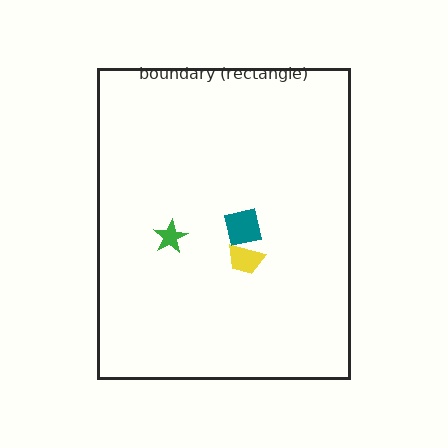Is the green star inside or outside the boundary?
Inside.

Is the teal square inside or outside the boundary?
Inside.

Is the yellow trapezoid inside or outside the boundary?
Inside.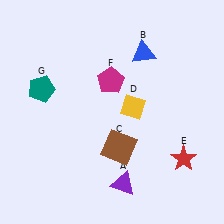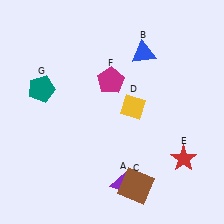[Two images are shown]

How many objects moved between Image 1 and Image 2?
1 object moved between the two images.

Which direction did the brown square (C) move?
The brown square (C) moved down.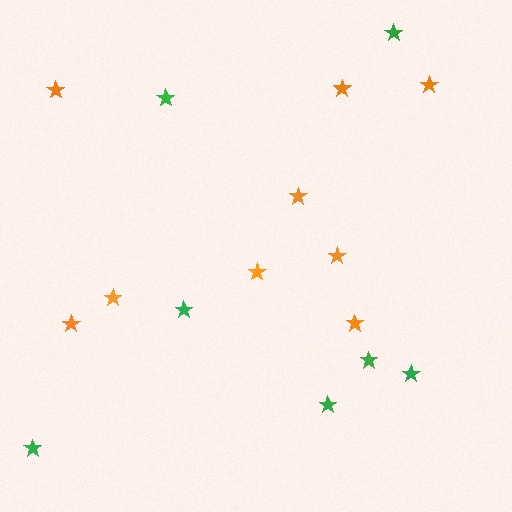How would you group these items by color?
There are 2 groups: one group of orange stars (9) and one group of green stars (7).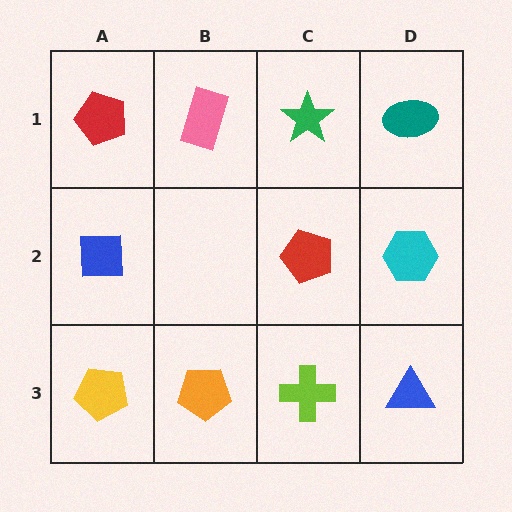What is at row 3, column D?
A blue triangle.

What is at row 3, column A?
A yellow pentagon.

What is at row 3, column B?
An orange pentagon.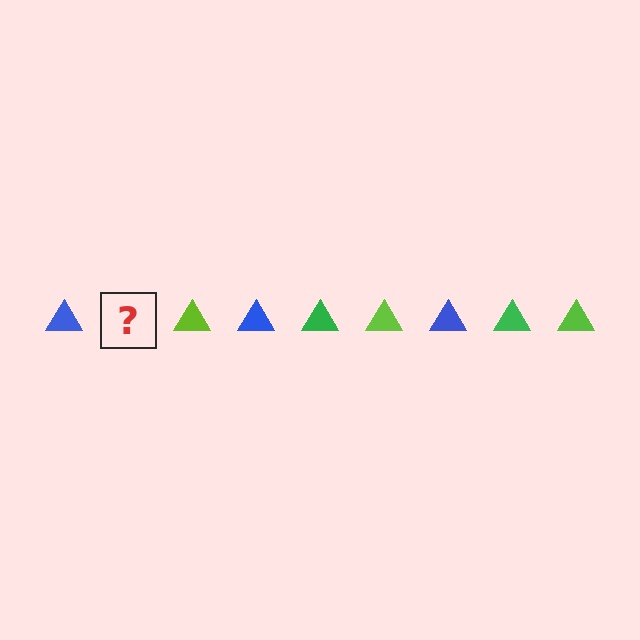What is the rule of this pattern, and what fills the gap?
The rule is that the pattern cycles through blue, green, lime triangles. The gap should be filled with a green triangle.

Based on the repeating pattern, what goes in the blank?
The blank should be a green triangle.